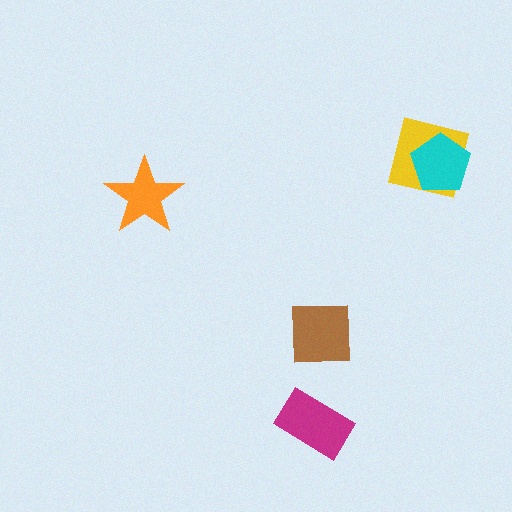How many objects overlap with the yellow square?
1 object overlaps with the yellow square.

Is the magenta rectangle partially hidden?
No, no other shape covers it.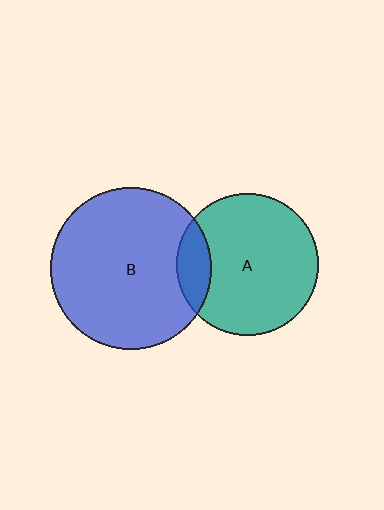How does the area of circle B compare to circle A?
Approximately 1.3 times.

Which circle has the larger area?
Circle B (blue).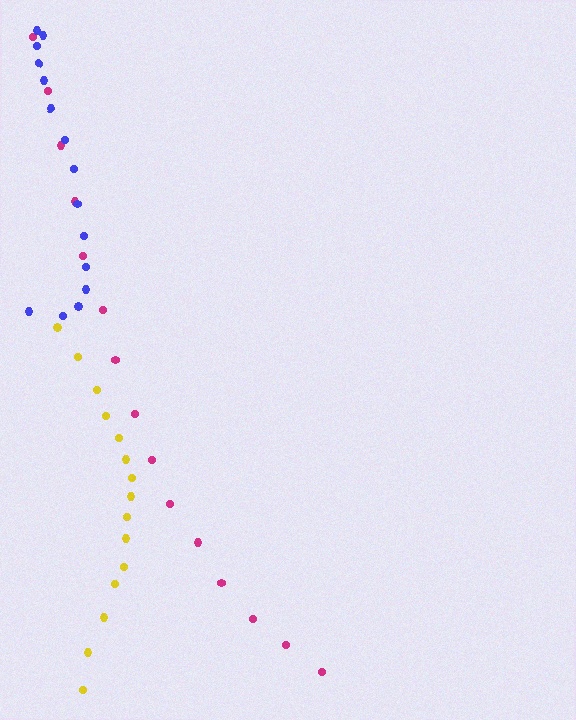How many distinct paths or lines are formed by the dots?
There are 3 distinct paths.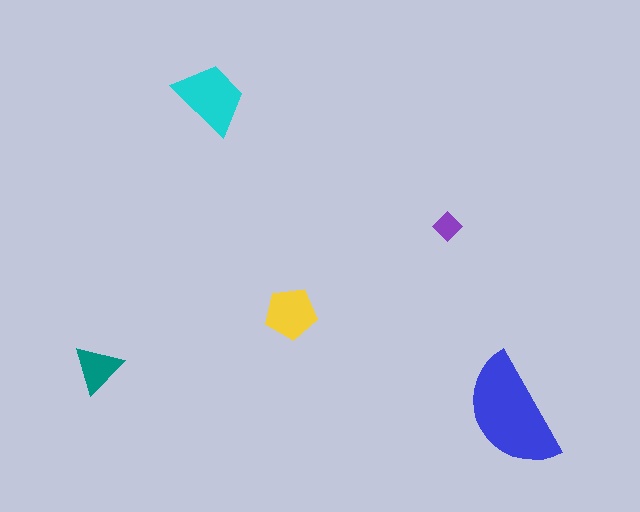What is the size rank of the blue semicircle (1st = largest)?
1st.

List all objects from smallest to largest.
The purple diamond, the teal triangle, the yellow pentagon, the cyan trapezoid, the blue semicircle.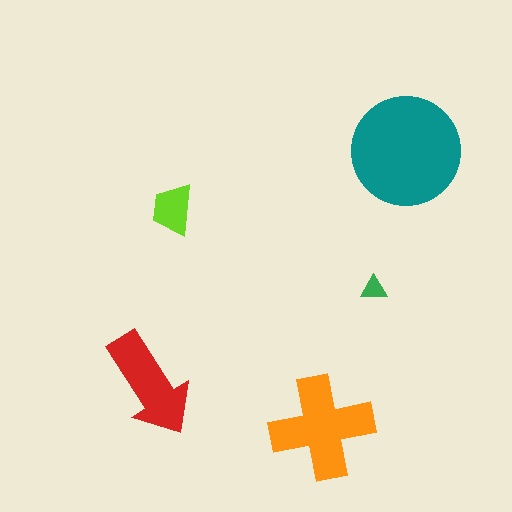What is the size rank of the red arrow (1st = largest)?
3rd.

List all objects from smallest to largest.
The green triangle, the lime trapezoid, the red arrow, the orange cross, the teal circle.